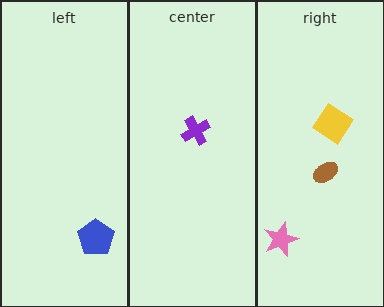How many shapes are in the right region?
3.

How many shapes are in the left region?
1.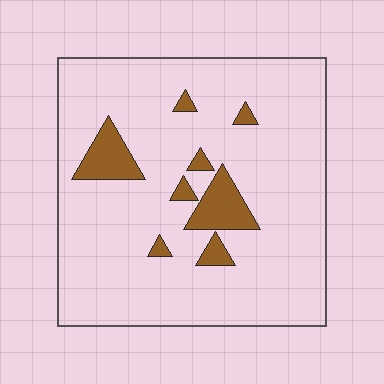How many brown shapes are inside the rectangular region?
8.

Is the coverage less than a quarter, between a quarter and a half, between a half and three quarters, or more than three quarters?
Less than a quarter.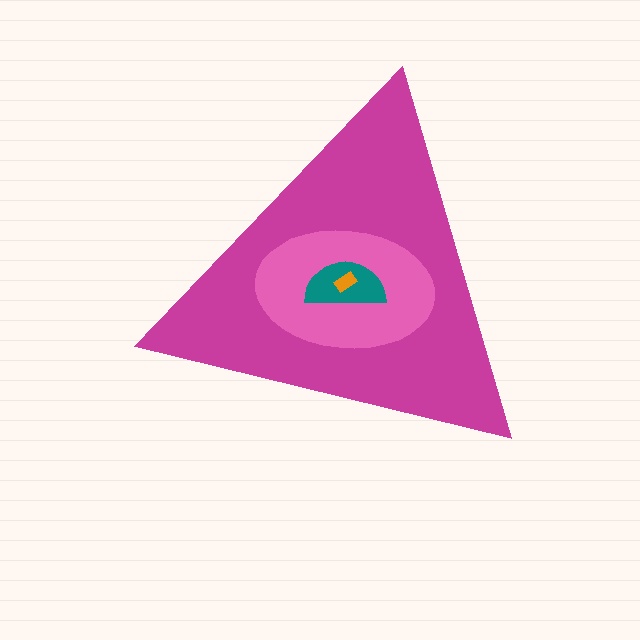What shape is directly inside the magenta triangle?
The pink ellipse.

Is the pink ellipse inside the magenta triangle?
Yes.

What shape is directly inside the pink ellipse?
The teal semicircle.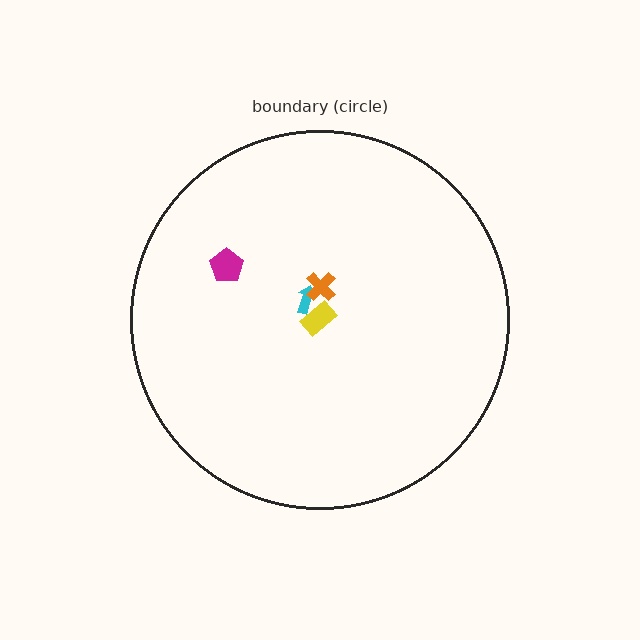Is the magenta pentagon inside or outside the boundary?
Inside.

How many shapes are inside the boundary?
4 inside, 0 outside.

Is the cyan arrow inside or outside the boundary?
Inside.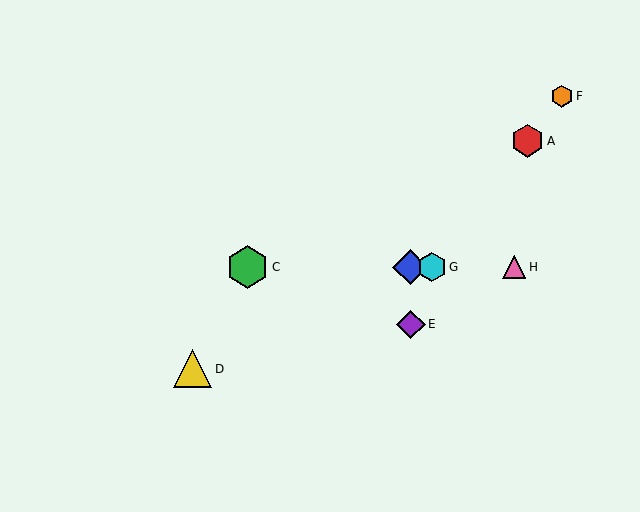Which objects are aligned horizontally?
Objects B, C, G, H are aligned horizontally.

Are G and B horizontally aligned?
Yes, both are at y≈267.